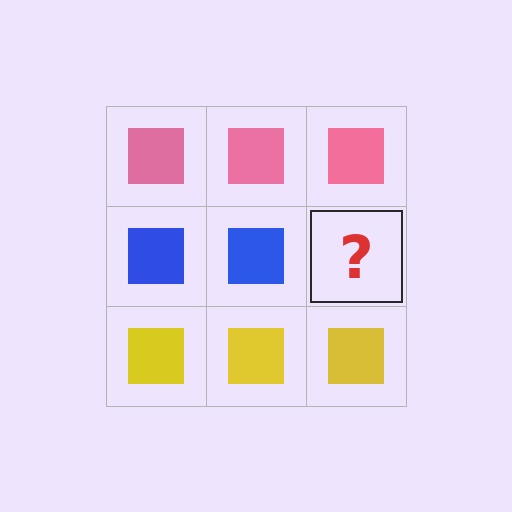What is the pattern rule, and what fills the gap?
The rule is that each row has a consistent color. The gap should be filled with a blue square.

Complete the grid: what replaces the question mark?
The question mark should be replaced with a blue square.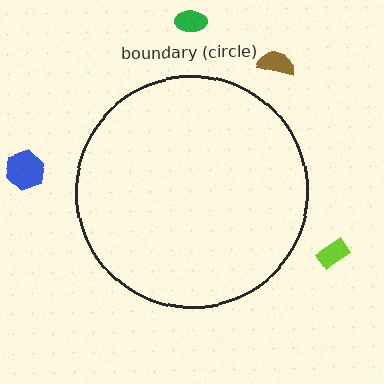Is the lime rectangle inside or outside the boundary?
Outside.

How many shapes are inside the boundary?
0 inside, 4 outside.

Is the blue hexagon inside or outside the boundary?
Outside.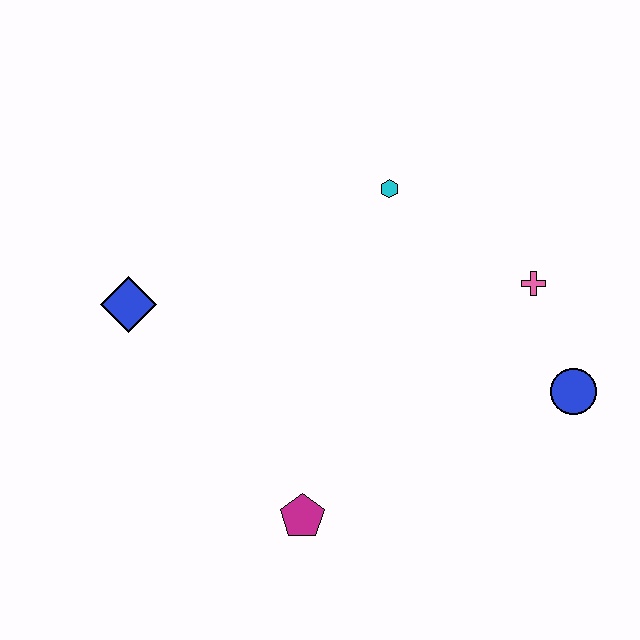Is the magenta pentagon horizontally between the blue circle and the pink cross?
No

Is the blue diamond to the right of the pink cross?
No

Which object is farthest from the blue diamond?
The blue circle is farthest from the blue diamond.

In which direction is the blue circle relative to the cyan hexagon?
The blue circle is below the cyan hexagon.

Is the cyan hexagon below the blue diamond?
No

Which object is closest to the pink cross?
The blue circle is closest to the pink cross.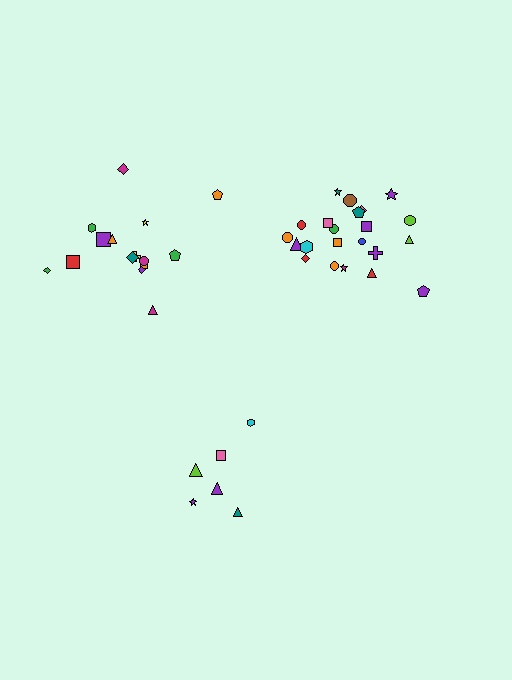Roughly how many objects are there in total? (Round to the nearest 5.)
Roughly 45 objects in total.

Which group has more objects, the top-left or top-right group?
The top-right group.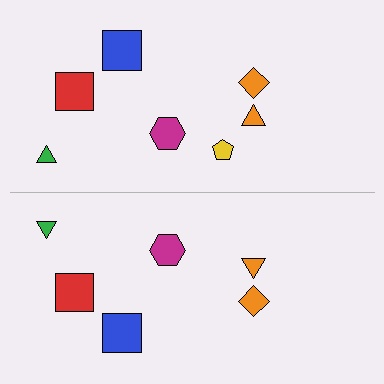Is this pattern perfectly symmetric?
No, the pattern is not perfectly symmetric. A yellow pentagon is missing from the bottom side.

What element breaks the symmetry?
A yellow pentagon is missing from the bottom side.